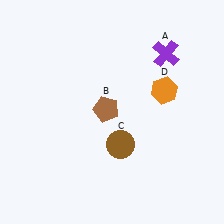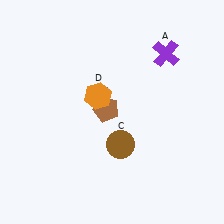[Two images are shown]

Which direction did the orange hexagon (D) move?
The orange hexagon (D) moved left.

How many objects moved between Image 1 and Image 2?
1 object moved between the two images.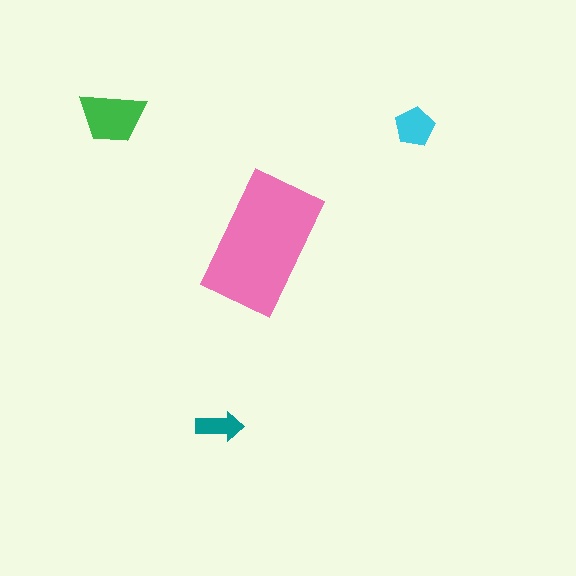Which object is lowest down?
The teal arrow is bottommost.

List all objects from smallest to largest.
The teal arrow, the cyan pentagon, the green trapezoid, the pink rectangle.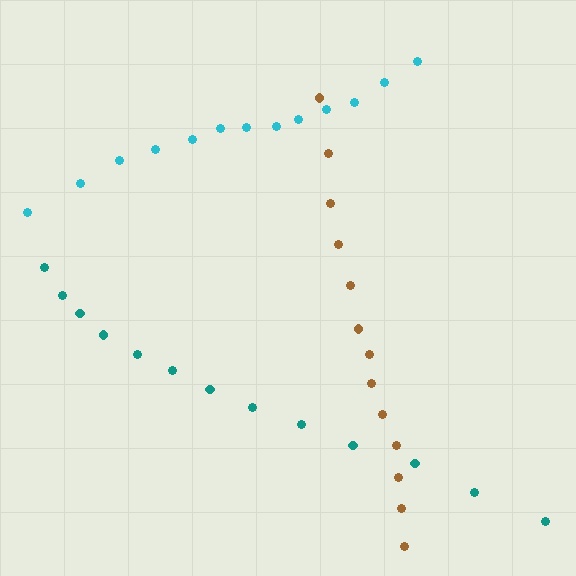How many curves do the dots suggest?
There are 3 distinct paths.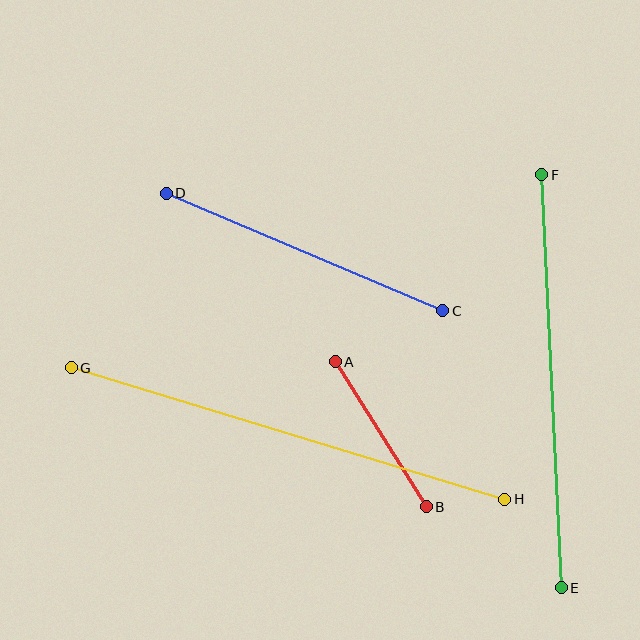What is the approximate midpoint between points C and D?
The midpoint is at approximately (305, 252) pixels.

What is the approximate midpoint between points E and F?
The midpoint is at approximately (551, 381) pixels.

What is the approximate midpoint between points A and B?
The midpoint is at approximately (381, 434) pixels.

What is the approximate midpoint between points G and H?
The midpoint is at approximately (288, 433) pixels.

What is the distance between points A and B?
The distance is approximately 171 pixels.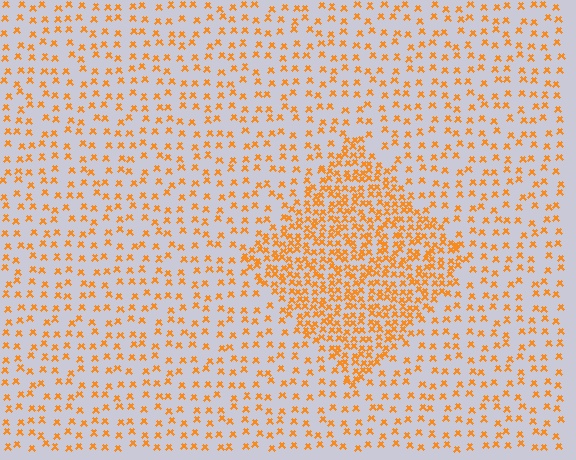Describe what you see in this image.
The image contains small orange elements arranged at two different densities. A diamond-shaped region is visible where the elements are more densely packed than the surrounding area.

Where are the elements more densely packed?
The elements are more densely packed inside the diamond boundary.